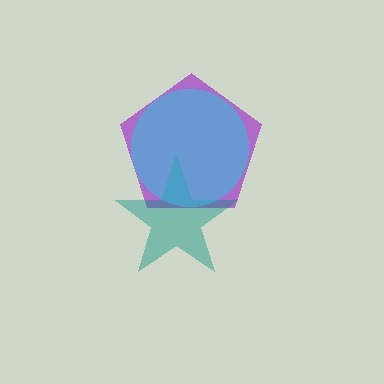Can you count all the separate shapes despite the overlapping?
Yes, there are 3 separate shapes.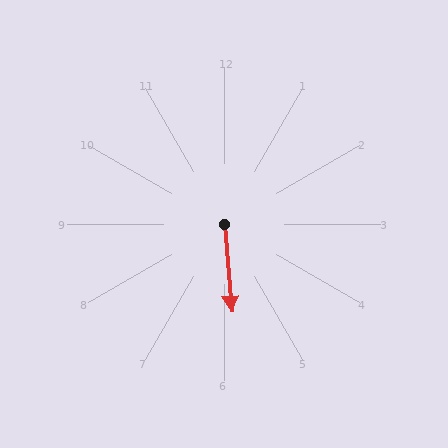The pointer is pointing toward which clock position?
Roughly 6 o'clock.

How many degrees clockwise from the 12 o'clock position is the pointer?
Approximately 175 degrees.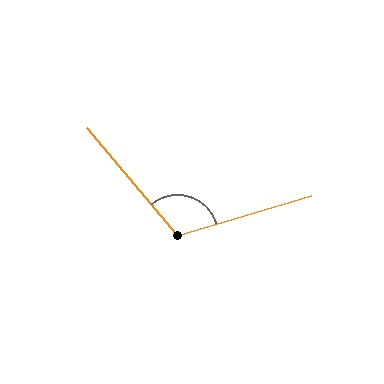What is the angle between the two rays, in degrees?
Approximately 114 degrees.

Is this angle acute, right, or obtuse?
It is obtuse.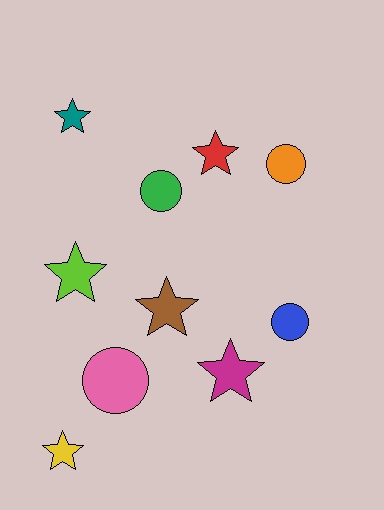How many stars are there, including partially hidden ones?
There are 6 stars.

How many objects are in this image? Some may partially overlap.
There are 10 objects.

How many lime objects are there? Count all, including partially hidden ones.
There is 1 lime object.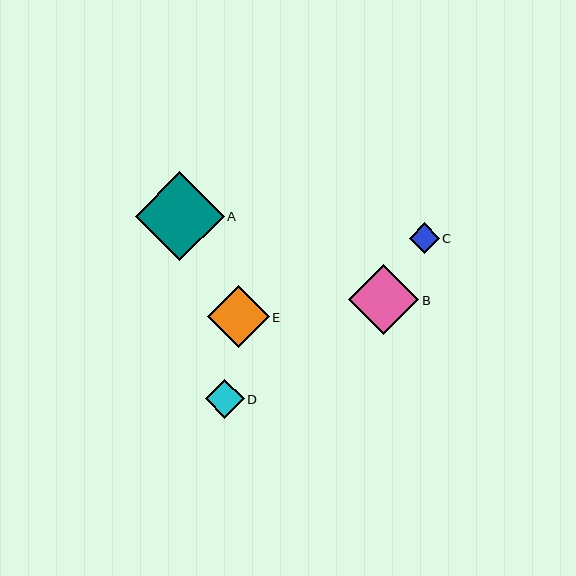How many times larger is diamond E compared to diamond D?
Diamond E is approximately 1.6 times the size of diamond D.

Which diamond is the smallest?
Diamond C is the smallest with a size of approximately 30 pixels.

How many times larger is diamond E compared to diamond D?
Diamond E is approximately 1.6 times the size of diamond D.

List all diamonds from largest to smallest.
From largest to smallest: A, B, E, D, C.